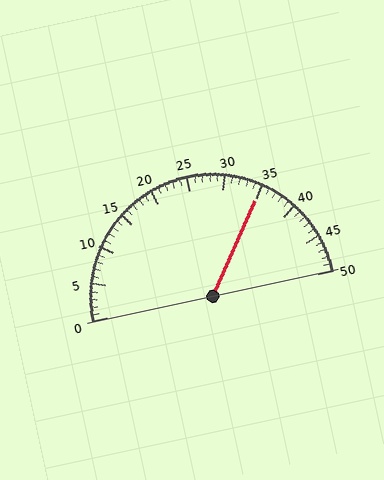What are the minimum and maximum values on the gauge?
The gauge ranges from 0 to 50.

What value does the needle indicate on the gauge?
The needle indicates approximately 35.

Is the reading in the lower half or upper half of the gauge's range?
The reading is in the upper half of the range (0 to 50).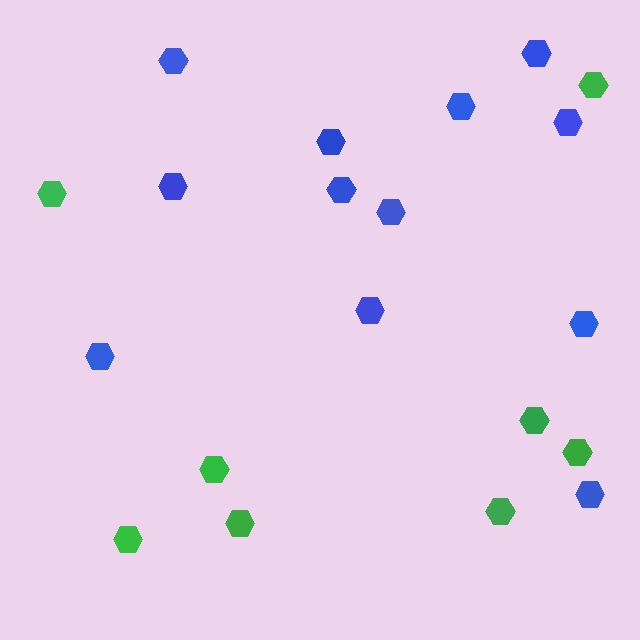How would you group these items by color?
There are 2 groups: one group of blue hexagons (12) and one group of green hexagons (8).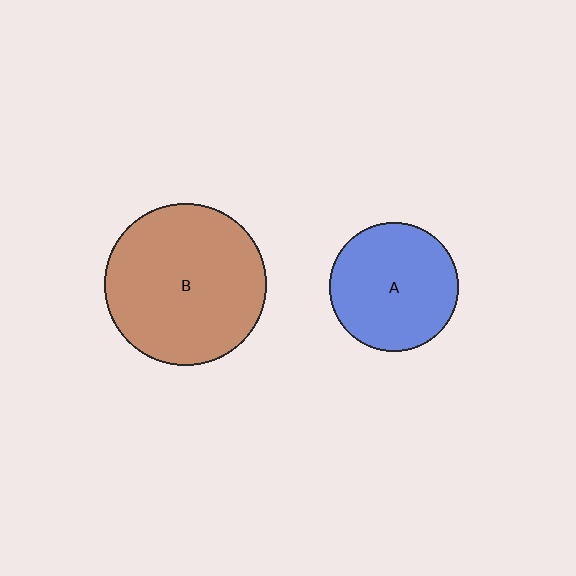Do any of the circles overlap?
No, none of the circles overlap.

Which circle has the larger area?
Circle B (brown).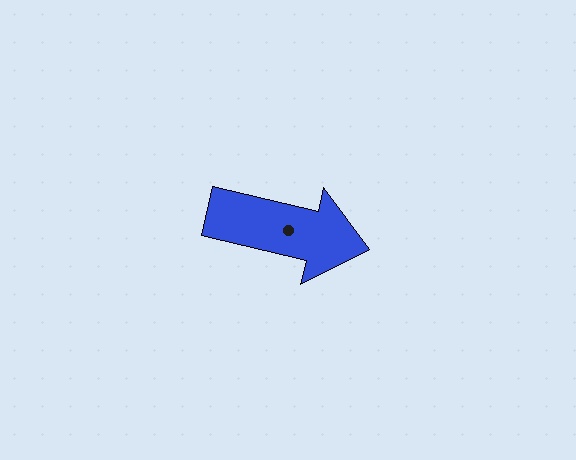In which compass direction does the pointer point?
East.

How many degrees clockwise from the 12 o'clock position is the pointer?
Approximately 103 degrees.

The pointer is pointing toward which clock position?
Roughly 3 o'clock.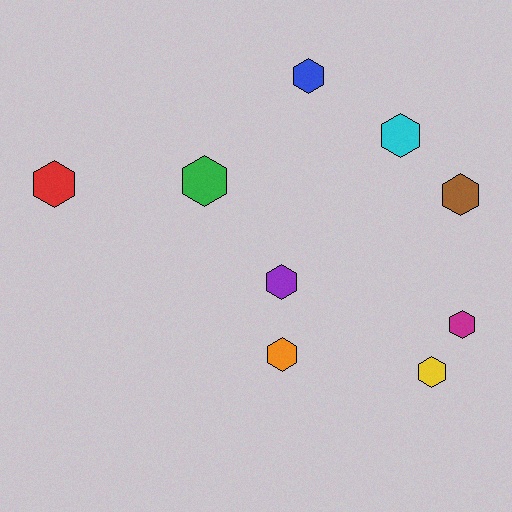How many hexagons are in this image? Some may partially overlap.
There are 9 hexagons.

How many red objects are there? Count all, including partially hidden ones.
There is 1 red object.